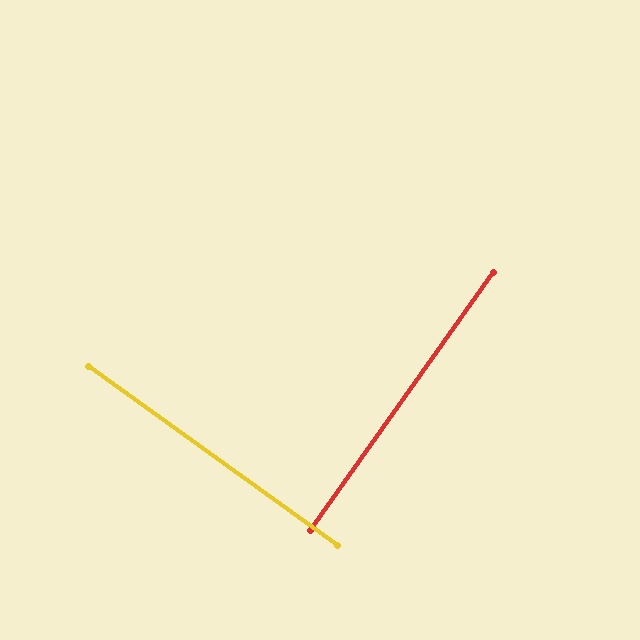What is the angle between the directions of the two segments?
Approximately 90 degrees.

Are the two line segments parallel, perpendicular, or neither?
Perpendicular — they meet at approximately 90°.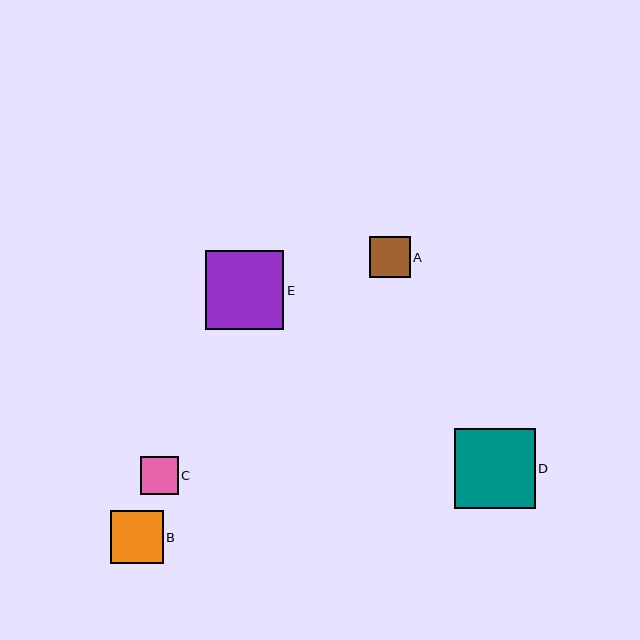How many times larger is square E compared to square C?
Square E is approximately 2.1 times the size of square C.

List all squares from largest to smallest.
From largest to smallest: D, E, B, A, C.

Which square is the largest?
Square D is the largest with a size of approximately 80 pixels.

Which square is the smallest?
Square C is the smallest with a size of approximately 38 pixels.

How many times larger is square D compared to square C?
Square D is approximately 2.1 times the size of square C.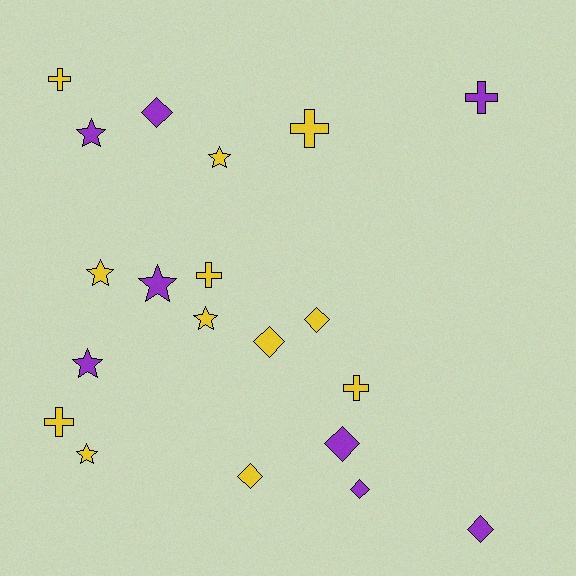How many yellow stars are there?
There are 4 yellow stars.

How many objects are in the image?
There are 20 objects.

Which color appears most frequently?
Yellow, with 12 objects.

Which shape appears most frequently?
Diamond, with 7 objects.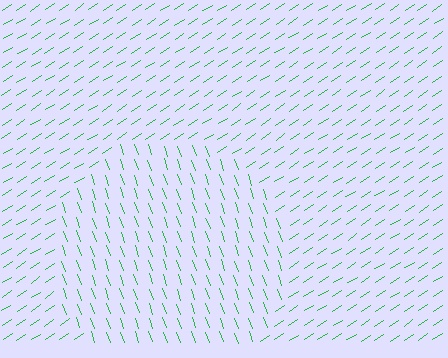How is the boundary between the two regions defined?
The boundary is defined purely by a change in line orientation (approximately 76 degrees difference). All lines are the same color and thickness.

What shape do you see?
I see a circle.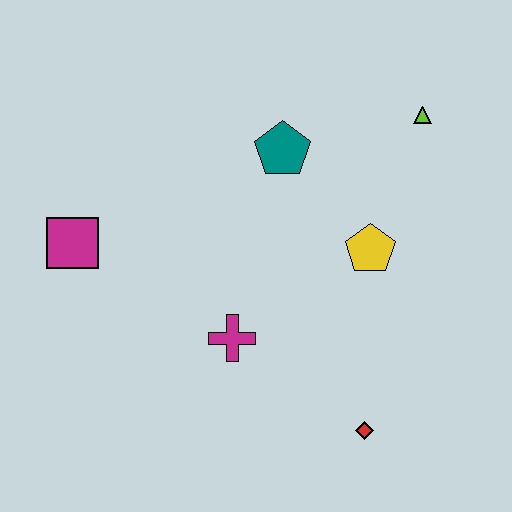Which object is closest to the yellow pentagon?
The teal pentagon is closest to the yellow pentagon.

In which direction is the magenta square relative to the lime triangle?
The magenta square is to the left of the lime triangle.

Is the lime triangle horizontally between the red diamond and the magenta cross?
No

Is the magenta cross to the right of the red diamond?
No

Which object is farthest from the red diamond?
The magenta square is farthest from the red diamond.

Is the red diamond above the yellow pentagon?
No